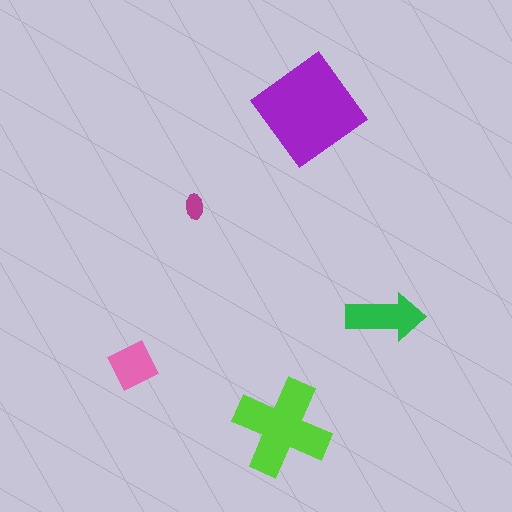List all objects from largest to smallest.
The purple diamond, the lime cross, the green arrow, the pink square, the magenta ellipse.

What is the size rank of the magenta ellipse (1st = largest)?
5th.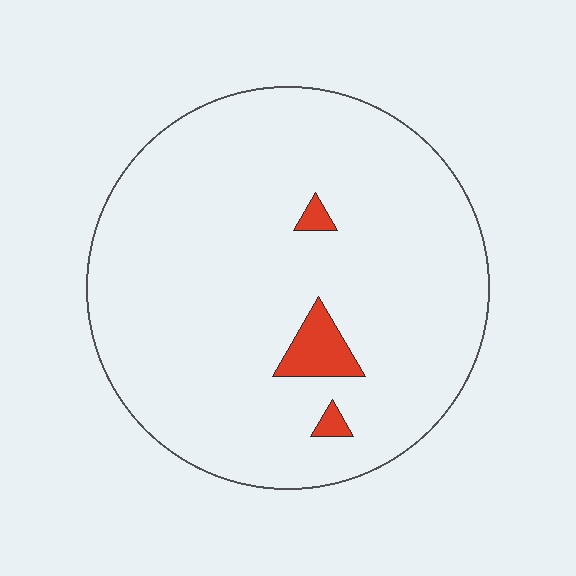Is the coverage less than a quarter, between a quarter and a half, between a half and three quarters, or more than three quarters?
Less than a quarter.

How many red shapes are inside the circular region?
3.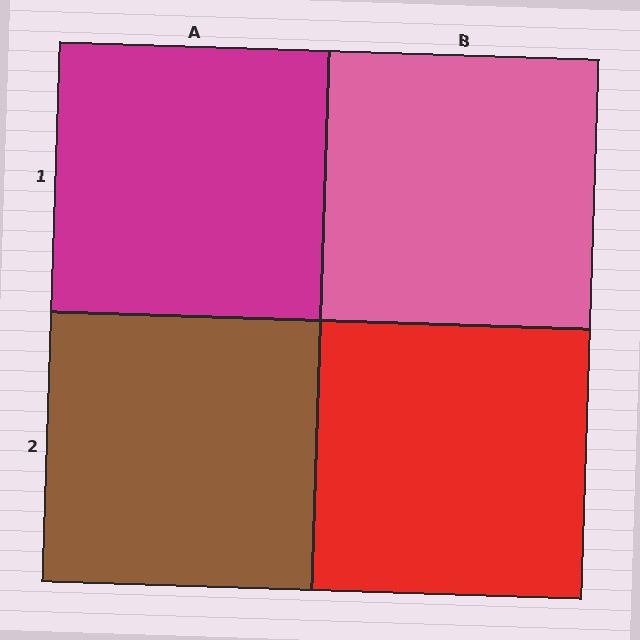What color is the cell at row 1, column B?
Pink.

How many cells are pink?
1 cell is pink.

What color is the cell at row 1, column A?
Magenta.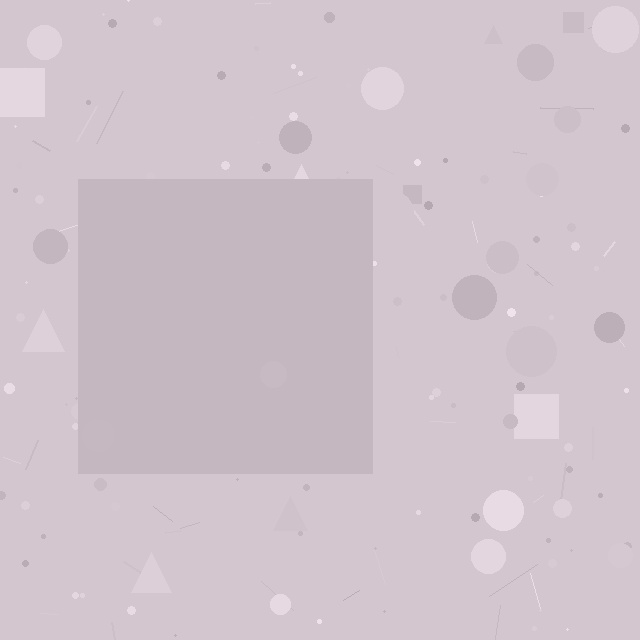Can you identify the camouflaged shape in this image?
The camouflaged shape is a square.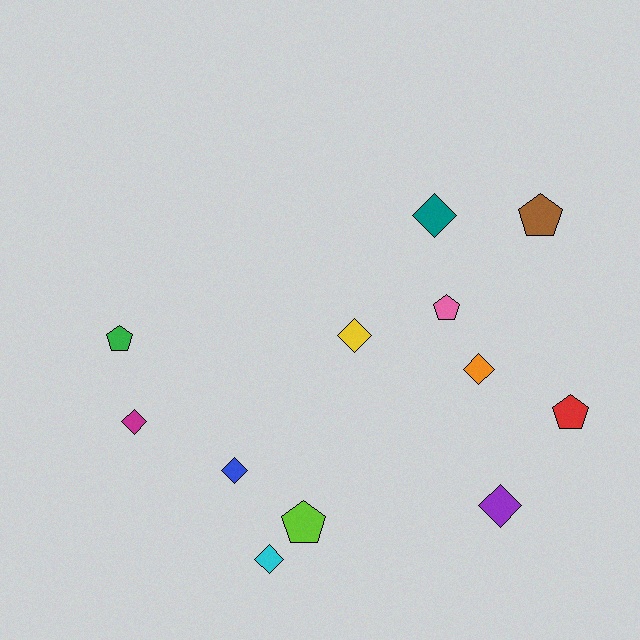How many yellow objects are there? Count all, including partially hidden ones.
There is 1 yellow object.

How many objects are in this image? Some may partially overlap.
There are 12 objects.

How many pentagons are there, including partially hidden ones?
There are 5 pentagons.